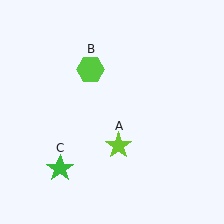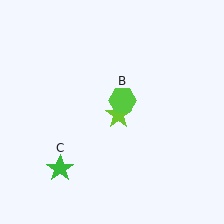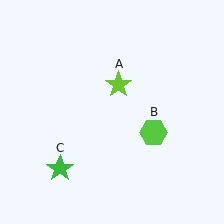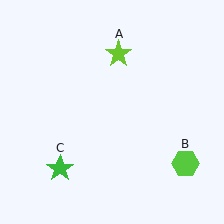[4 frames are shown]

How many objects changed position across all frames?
2 objects changed position: lime star (object A), lime hexagon (object B).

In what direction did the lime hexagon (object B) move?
The lime hexagon (object B) moved down and to the right.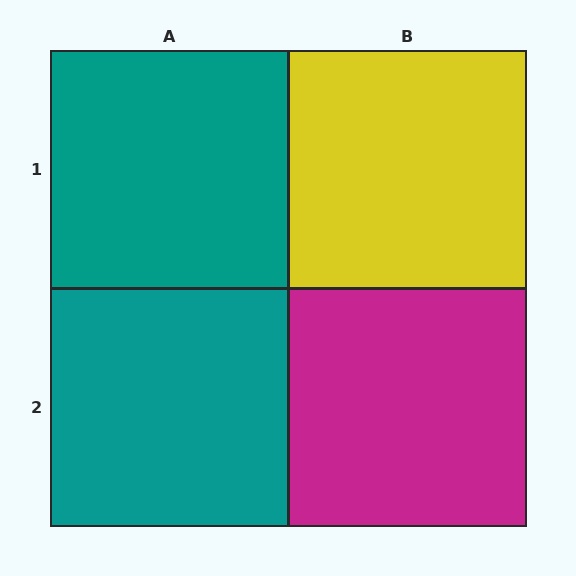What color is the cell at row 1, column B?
Yellow.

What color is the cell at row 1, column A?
Teal.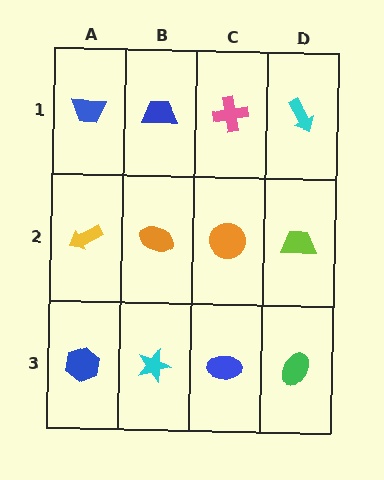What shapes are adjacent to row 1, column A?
A yellow arrow (row 2, column A), a blue trapezoid (row 1, column B).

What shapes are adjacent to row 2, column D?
A cyan arrow (row 1, column D), a green ellipse (row 3, column D), an orange circle (row 2, column C).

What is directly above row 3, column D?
A lime trapezoid.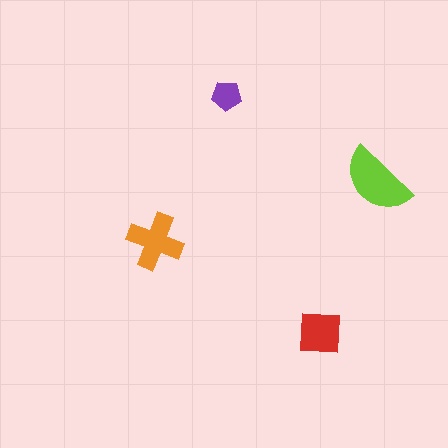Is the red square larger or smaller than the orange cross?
Smaller.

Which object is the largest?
The lime semicircle.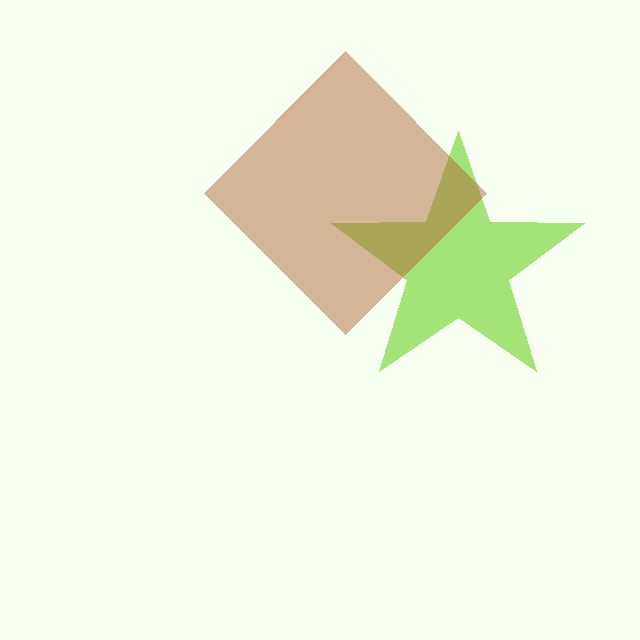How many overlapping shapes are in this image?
There are 2 overlapping shapes in the image.